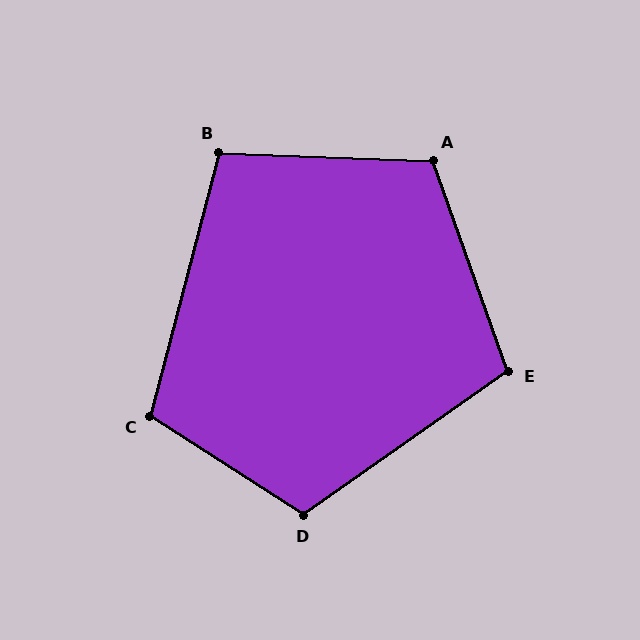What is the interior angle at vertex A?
Approximately 112 degrees (obtuse).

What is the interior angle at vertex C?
Approximately 108 degrees (obtuse).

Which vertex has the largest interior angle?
D, at approximately 112 degrees.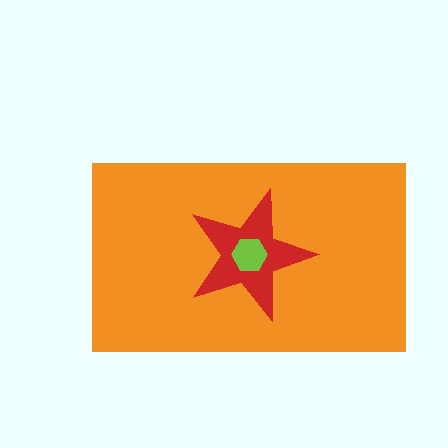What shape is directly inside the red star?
The lime hexagon.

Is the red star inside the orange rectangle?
Yes.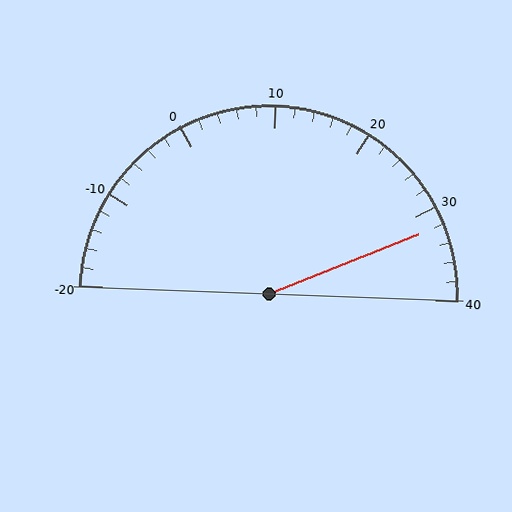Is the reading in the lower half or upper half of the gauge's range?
The reading is in the upper half of the range (-20 to 40).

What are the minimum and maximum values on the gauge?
The gauge ranges from -20 to 40.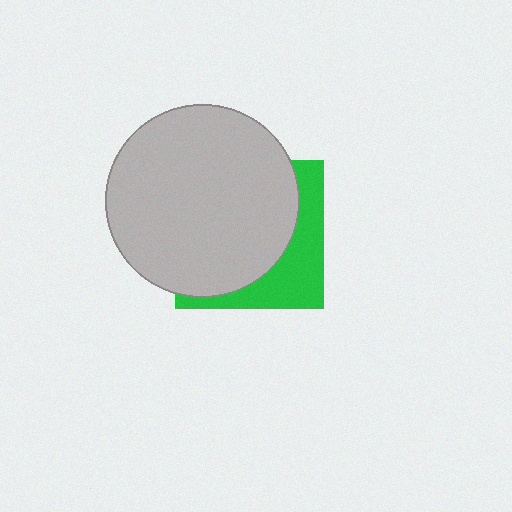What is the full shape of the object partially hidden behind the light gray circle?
The partially hidden object is a green square.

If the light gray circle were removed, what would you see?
You would see the complete green square.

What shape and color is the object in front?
The object in front is a light gray circle.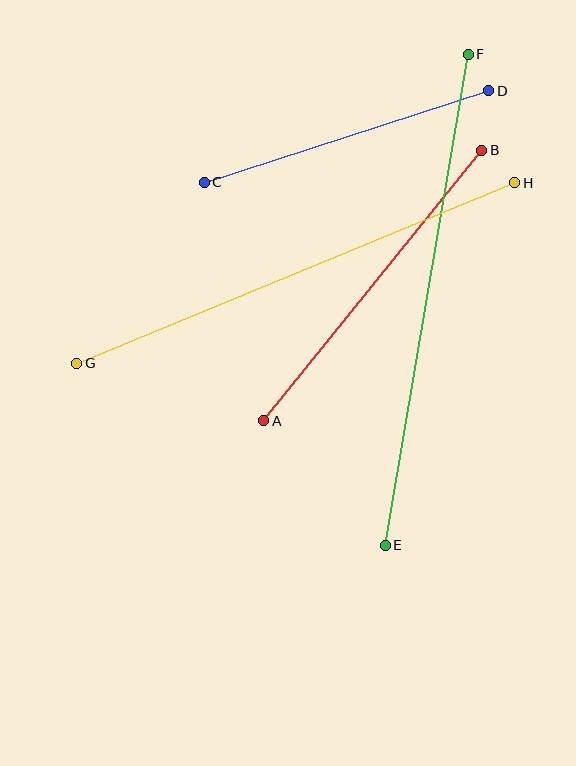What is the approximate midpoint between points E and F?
The midpoint is at approximately (427, 300) pixels.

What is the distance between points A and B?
The distance is approximately 347 pixels.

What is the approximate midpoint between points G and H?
The midpoint is at approximately (296, 273) pixels.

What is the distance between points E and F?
The distance is approximately 498 pixels.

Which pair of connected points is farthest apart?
Points E and F are farthest apart.